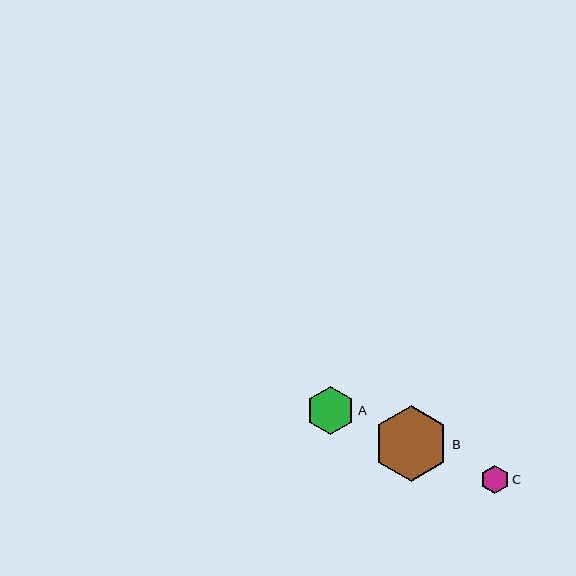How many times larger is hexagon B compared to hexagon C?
Hexagon B is approximately 2.6 times the size of hexagon C.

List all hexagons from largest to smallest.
From largest to smallest: B, A, C.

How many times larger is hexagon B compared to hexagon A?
Hexagon B is approximately 1.6 times the size of hexagon A.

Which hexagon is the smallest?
Hexagon C is the smallest with a size of approximately 29 pixels.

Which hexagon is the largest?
Hexagon B is the largest with a size of approximately 75 pixels.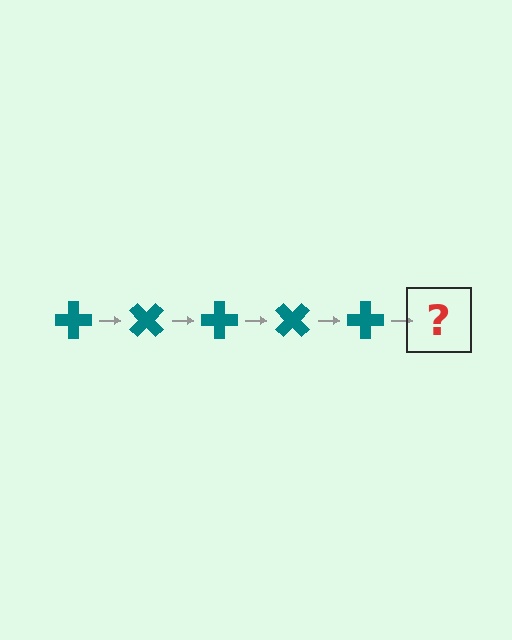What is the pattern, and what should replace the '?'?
The pattern is that the cross rotates 45 degrees each step. The '?' should be a teal cross rotated 225 degrees.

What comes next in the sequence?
The next element should be a teal cross rotated 225 degrees.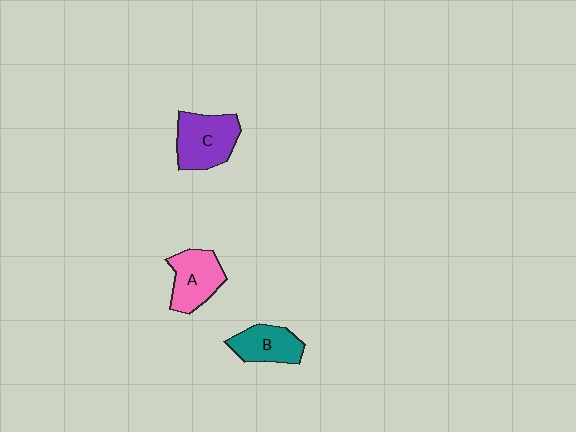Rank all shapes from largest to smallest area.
From largest to smallest: C (purple), A (pink), B (teal).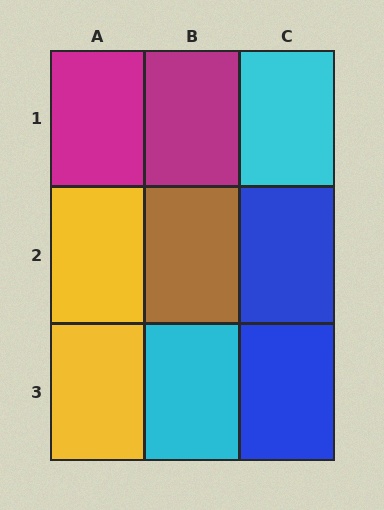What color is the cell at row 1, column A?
Magenta.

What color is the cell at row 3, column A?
Yellow.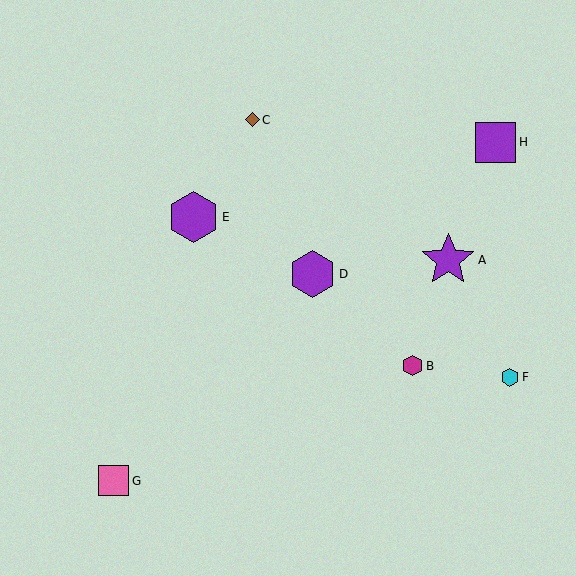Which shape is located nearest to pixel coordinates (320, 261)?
The purple hexagon (labeled D) at (313, 274) is nearest to that location.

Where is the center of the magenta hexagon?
The center of the magenta hexagon is at (412, 366).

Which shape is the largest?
The purple star (labeled A) is the largest.